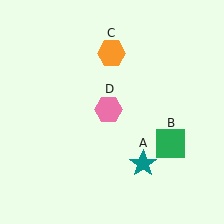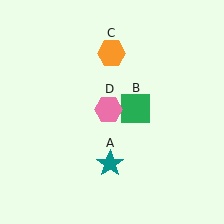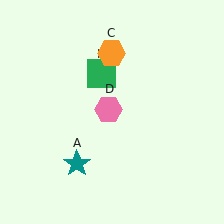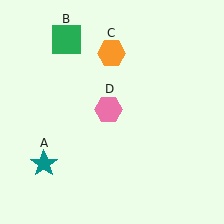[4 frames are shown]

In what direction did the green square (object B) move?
The green square (object B) moved up and to the left.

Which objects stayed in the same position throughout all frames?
Orange hexagon (object C) and pink hexagon (object D) remained stationary.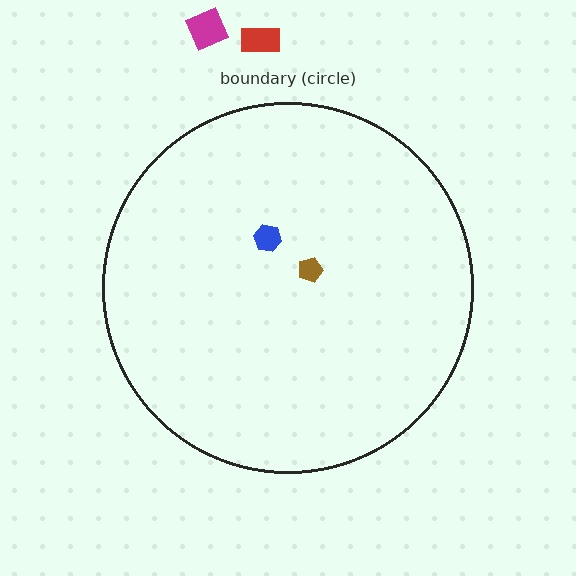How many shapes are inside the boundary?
2 inside, 2 outside.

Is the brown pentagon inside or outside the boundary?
Inside.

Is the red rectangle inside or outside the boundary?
Outside.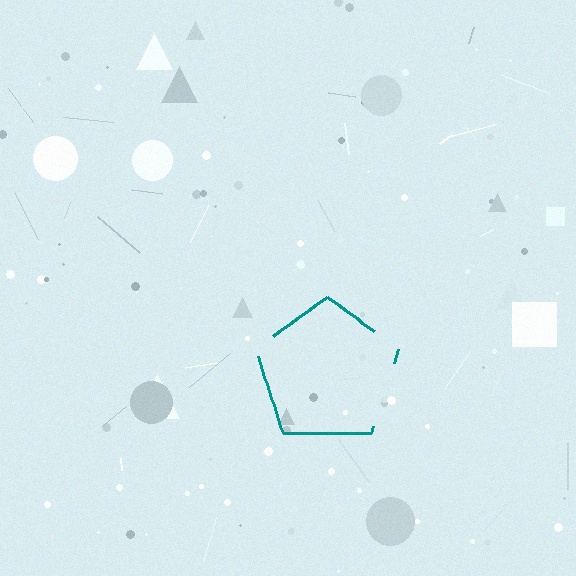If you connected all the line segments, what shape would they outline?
They would outline a pentagon.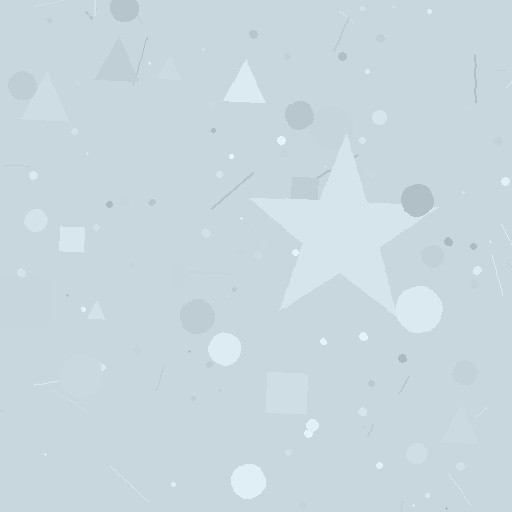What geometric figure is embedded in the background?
A star is embedded in the background.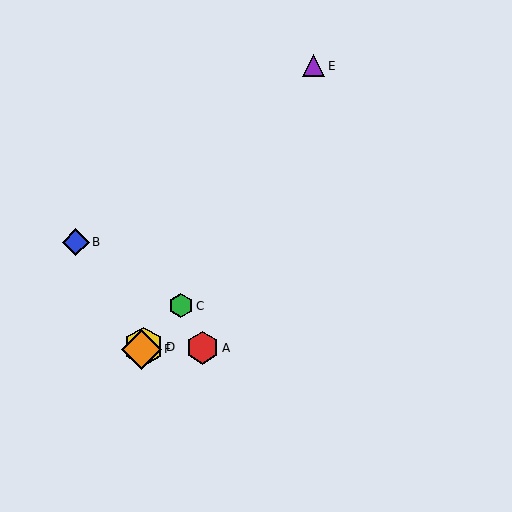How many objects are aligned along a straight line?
3 objects (C, D, F) are aligned along a straight line.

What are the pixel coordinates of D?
Object D is at (144, 347).